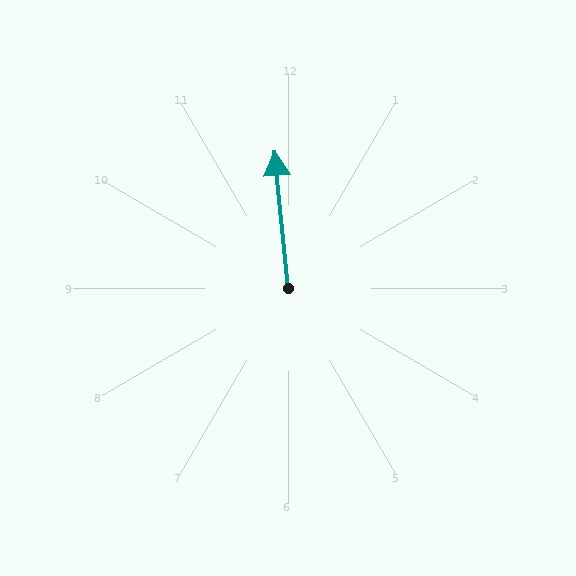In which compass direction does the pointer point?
North.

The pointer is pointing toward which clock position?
Roughly 12 o'clock.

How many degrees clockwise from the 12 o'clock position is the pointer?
Approximately 354 degrees.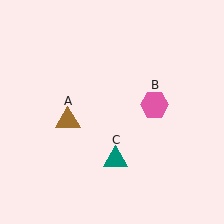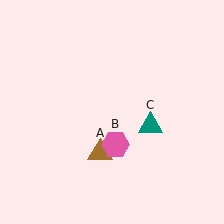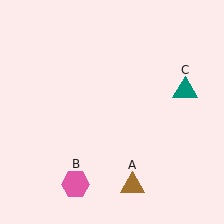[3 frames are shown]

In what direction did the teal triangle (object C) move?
The teal triangle (object C) moved up and to the right.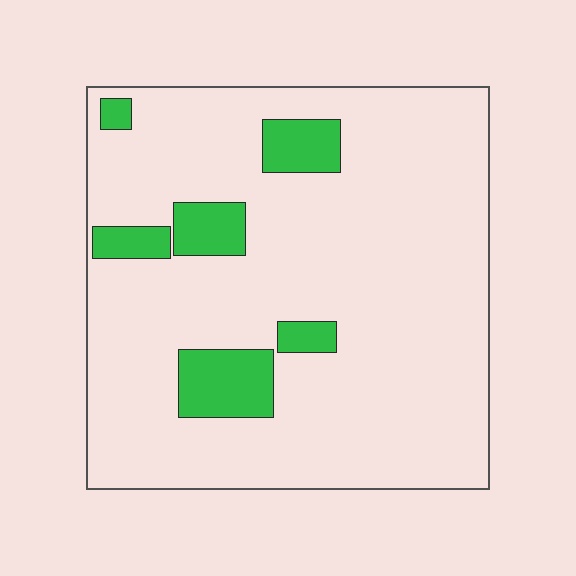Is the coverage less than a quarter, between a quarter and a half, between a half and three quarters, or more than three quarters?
Less than a quarter.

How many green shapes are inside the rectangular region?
6.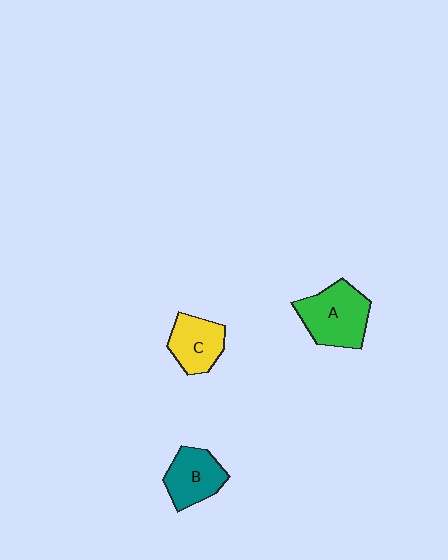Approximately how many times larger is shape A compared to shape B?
Approximately 1.3 times.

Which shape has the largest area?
Shape A (green).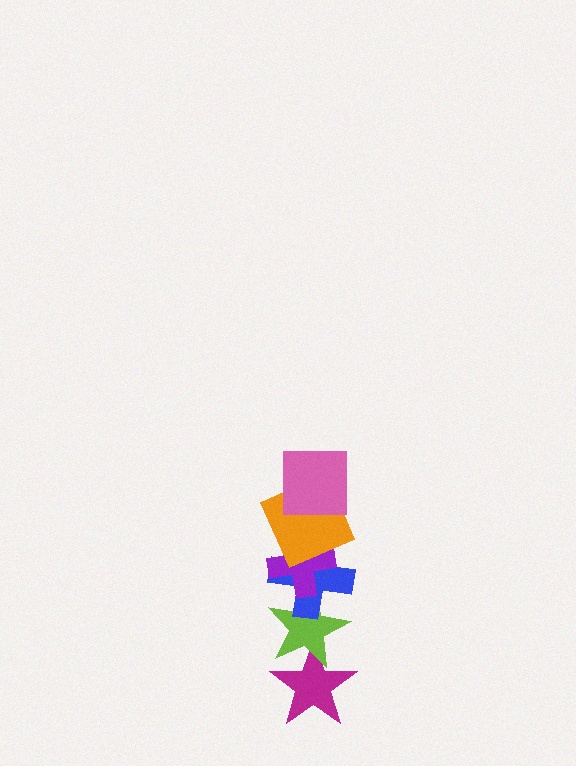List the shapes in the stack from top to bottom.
From top to bottom: the pink square, the orange square, the purple cross, the blue cross, the lime star, the magenta star.